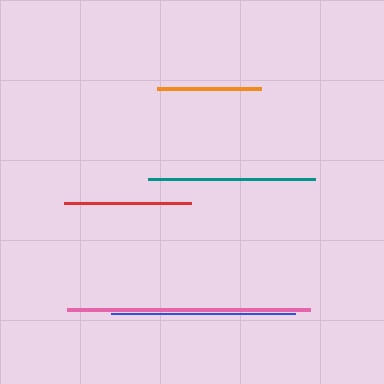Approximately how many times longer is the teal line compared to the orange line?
The teal line is approximately 1.6 times the length of the orange line.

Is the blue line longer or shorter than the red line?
The blue line is longer than the red line.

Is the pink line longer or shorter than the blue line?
The pink line is longer than the blue line.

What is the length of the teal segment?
The teal segment is approximately 167 pixels long.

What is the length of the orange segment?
The orange segment is approximately 104 pixels long.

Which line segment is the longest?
The pink line is the longest at approximately 243 pixels.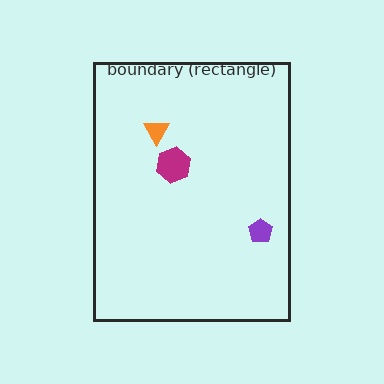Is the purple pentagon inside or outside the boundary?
Inside.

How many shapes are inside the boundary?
3 inside, 0 outside.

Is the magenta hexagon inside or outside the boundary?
Inside.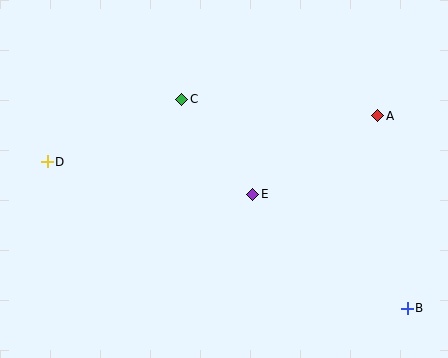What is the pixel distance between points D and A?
The distance between D and A is 334 pixels.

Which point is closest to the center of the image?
Point E at (253, 194) is closest to the center.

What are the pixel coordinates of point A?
Point A is at (378, 116).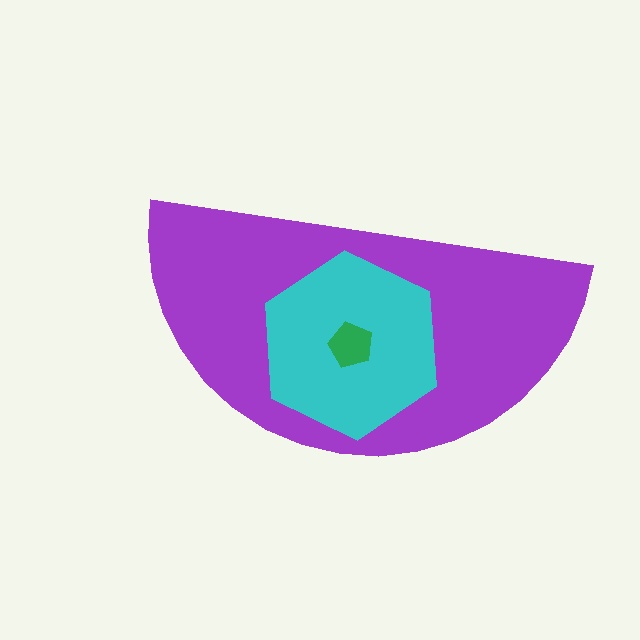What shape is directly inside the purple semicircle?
The cyan hexagon.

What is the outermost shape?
The purple semicircle.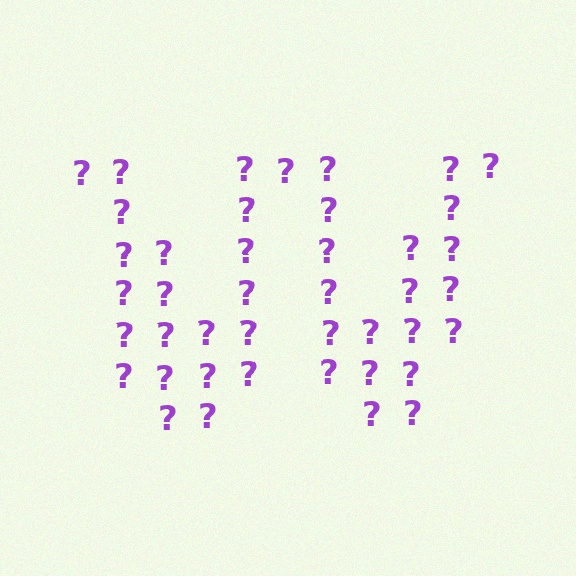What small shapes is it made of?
It is made of small question marks.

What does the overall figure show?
The overall figure shows the letter W.